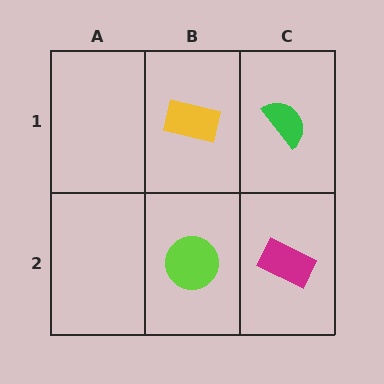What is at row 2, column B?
A lime circle.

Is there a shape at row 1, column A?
No, that cell is empty.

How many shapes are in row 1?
2 shapes.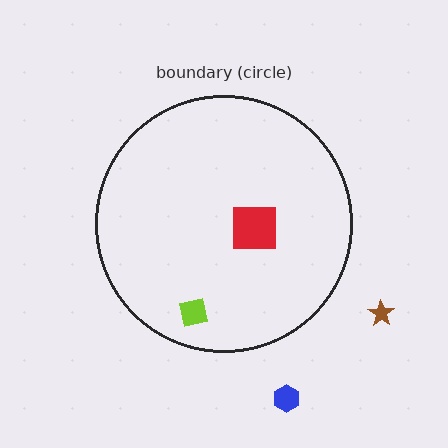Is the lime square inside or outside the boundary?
Inside.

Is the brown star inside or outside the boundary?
Outside.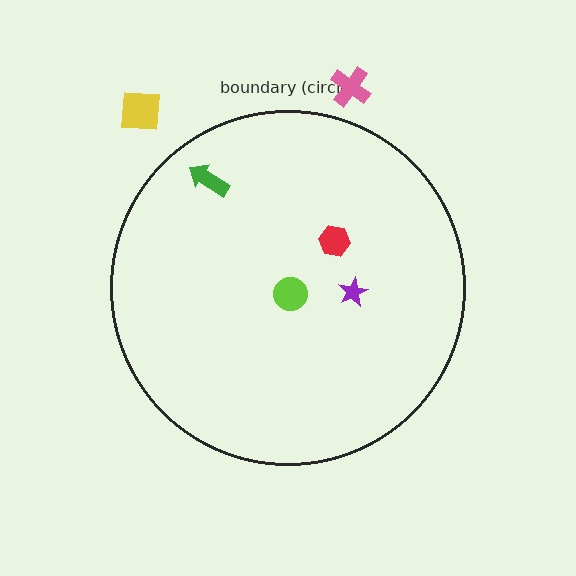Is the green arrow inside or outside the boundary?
Inside.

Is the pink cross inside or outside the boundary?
Outside.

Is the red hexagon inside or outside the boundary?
Inside.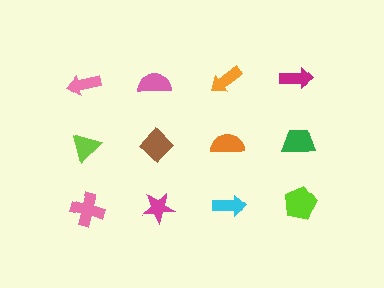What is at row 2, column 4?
A green trapezoid.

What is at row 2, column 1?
A lime triangle.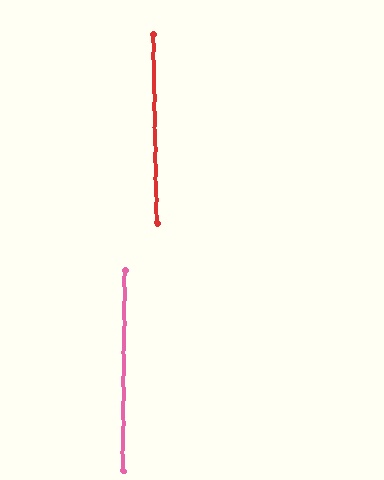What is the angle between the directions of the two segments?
Approximately 2 degrees.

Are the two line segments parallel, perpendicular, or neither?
Parallel — their directions differ by only 1.6°.